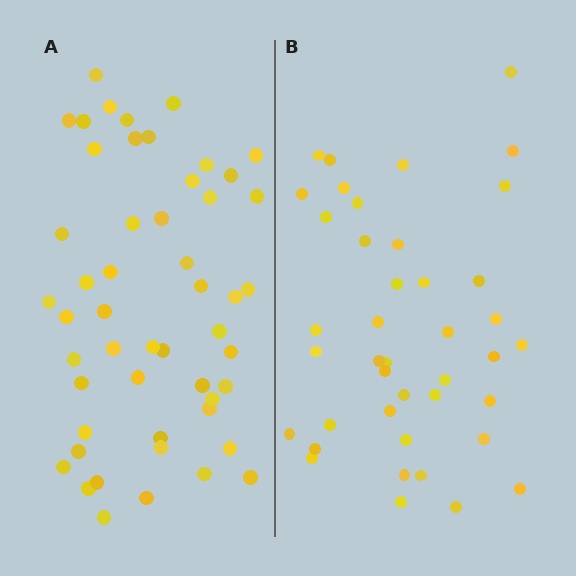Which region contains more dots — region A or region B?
Region A (the left region) has more dots.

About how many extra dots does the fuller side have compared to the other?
Region A has roughly 10 or so more dots than region B.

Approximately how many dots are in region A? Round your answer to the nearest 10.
About 50 dots. (The exact count is 51, which rounds to 50.)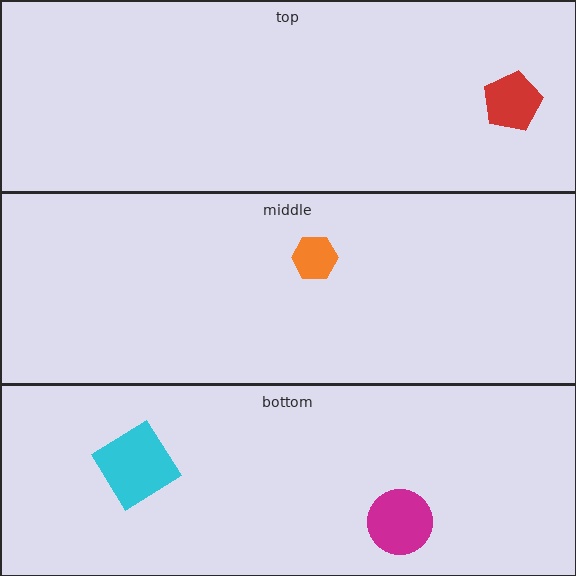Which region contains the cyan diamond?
The bottom region.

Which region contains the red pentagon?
The top region.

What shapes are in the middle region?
The orange hexagon.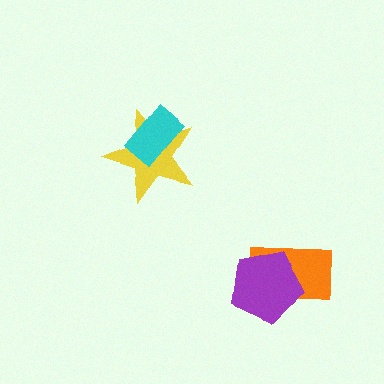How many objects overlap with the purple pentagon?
1 object overlaps with the purple pentagon.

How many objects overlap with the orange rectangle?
1 object overlaps with the orange rectangle.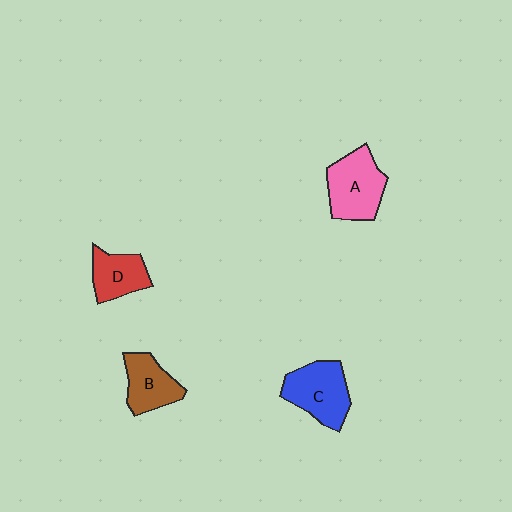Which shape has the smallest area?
Shape D (red).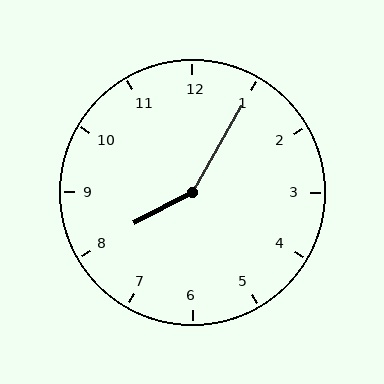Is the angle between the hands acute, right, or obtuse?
It is obtuse.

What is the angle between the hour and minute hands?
Approximately 148 degrees.